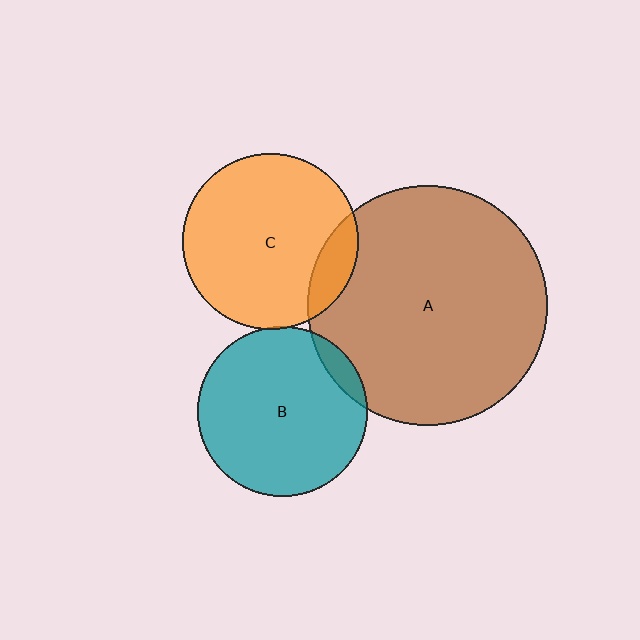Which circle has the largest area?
Circle A (brown).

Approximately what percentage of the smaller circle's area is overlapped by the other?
Approximately 5%.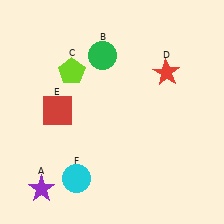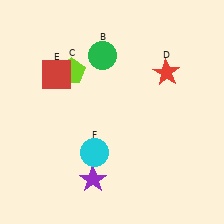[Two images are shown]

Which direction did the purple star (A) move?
The purple star (A) moved right.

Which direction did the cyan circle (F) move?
The cyan circle (F) moved up.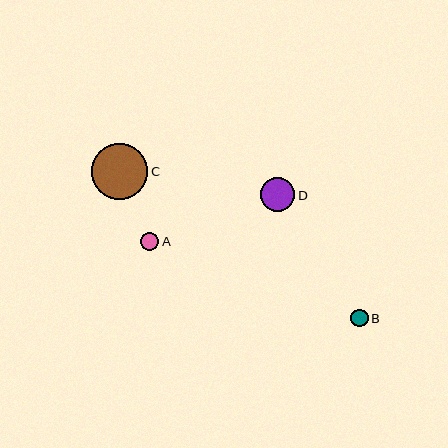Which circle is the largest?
Circle C is the largest with a size of approximately 56 pixels.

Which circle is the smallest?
Circle B is the smallest with a size of approximately 17 pixels.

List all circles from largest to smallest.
From largest to smallest: C, D, A, B.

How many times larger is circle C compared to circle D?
Circle C is approximately 1.6 times the size of circle D.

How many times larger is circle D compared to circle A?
Circle D is approximately 1.9 times the size of circle A.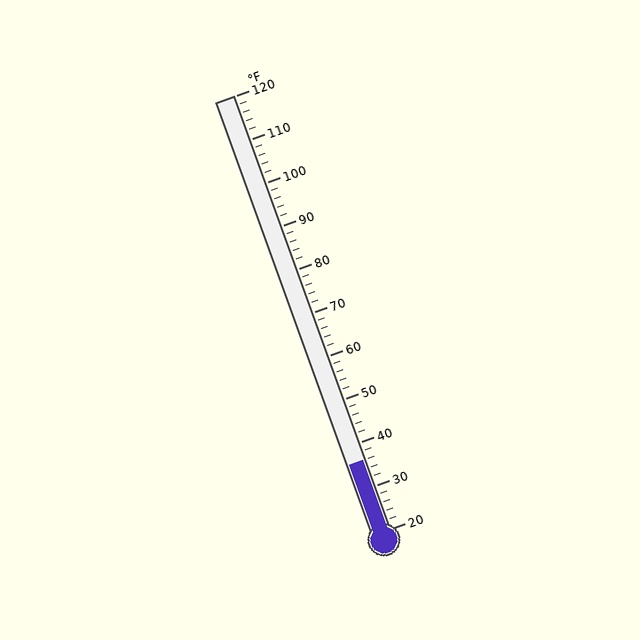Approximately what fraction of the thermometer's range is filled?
The thermometer is filled to approximately 15% of its range.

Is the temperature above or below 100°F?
The temperature is below 100°F.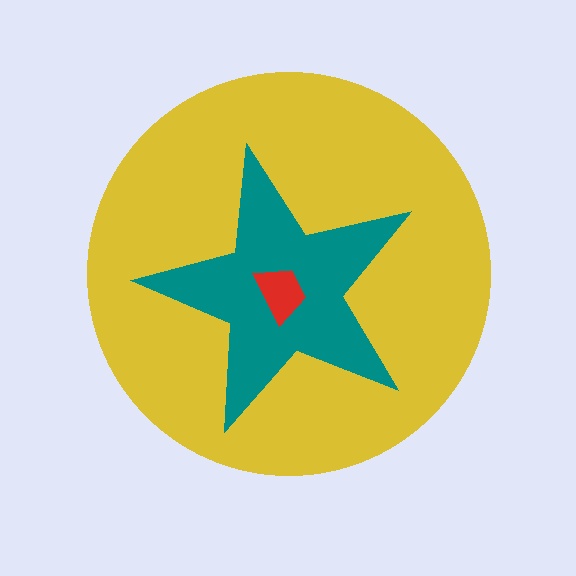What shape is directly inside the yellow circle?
The teal star.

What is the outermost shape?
The yellow circle.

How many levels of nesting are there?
3.